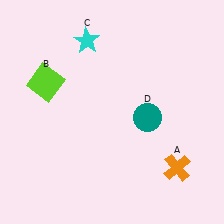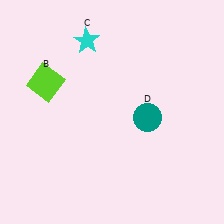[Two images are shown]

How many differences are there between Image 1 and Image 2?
There is 1 difference between the two images.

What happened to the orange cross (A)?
The orange cross (A) was removed in Image 2. It was in the bottom-right area of Image 1.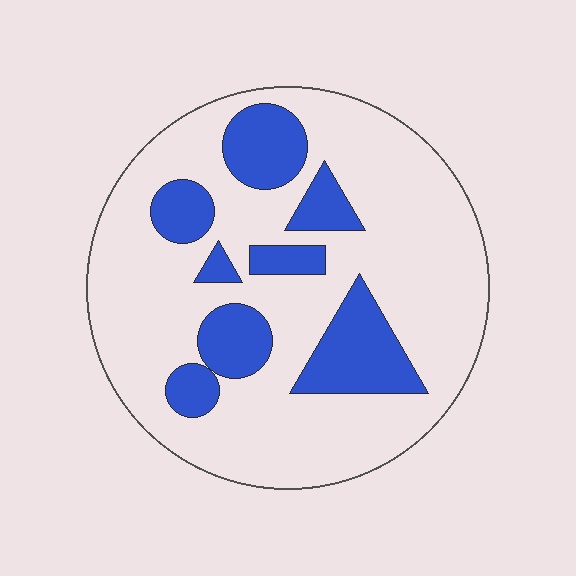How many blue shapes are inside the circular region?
8.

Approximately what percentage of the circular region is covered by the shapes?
Approximately 25%.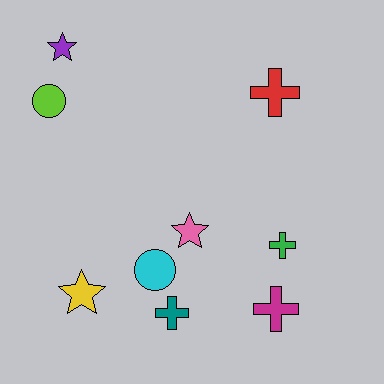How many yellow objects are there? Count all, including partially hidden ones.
There is 1 yellow object.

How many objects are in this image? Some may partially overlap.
There are 9 objects.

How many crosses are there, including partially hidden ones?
There are 4 crosses.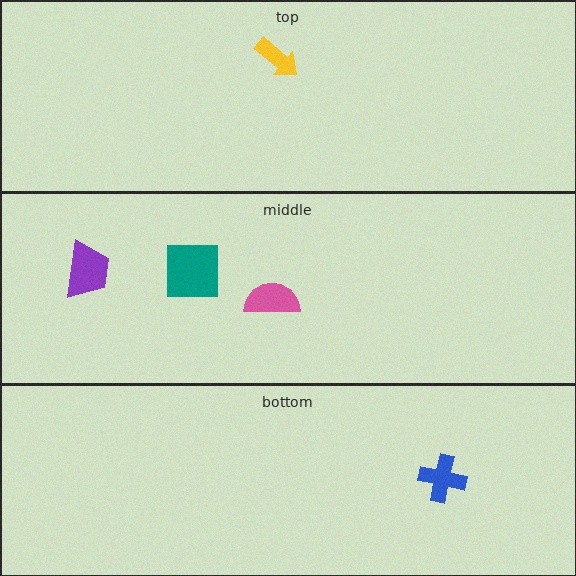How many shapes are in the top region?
1.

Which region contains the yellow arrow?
The top region.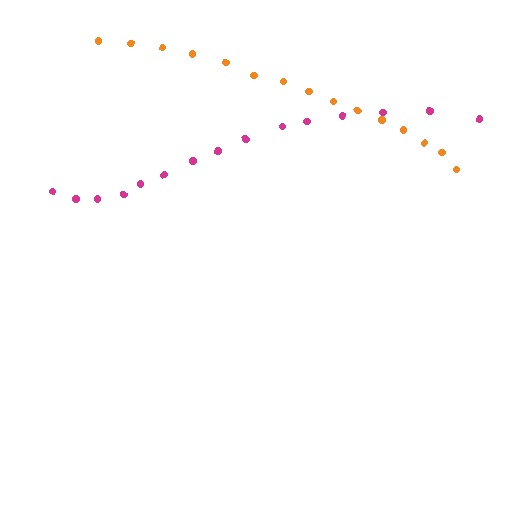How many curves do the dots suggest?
There are 2 distinct paths.